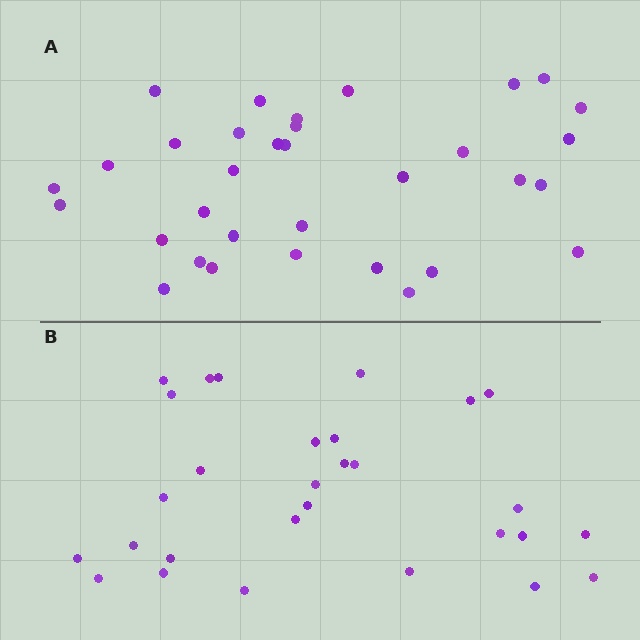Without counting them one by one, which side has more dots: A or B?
Region A (the top region) has more dots.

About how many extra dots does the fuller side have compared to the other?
Region A has about 4 more dots than region B.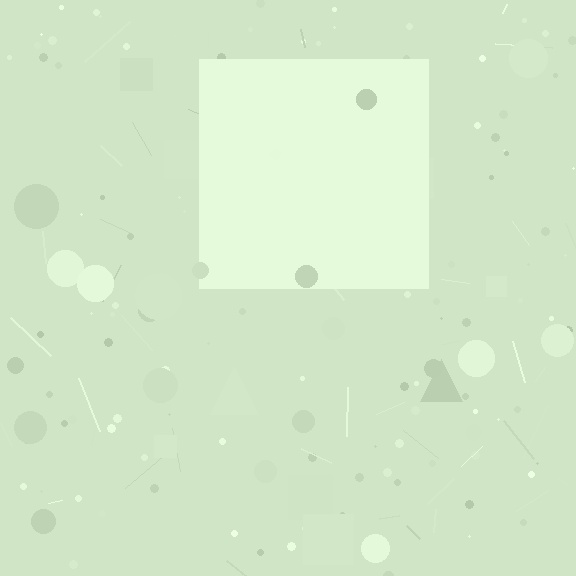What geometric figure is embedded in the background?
A square is embedded in the background.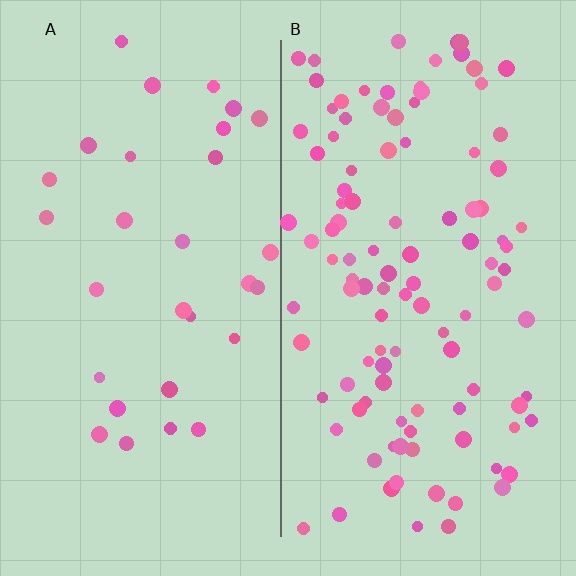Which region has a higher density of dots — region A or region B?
B (the right).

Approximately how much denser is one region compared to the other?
Approximately 3.4× — region B over region A.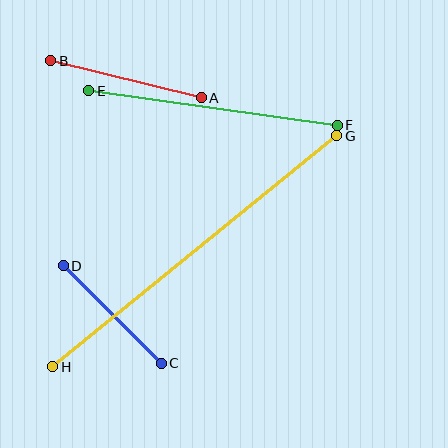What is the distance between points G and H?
The distance is approximately 366 pixels.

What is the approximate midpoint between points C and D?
The midpoint is at approximately (112, 315) pixels.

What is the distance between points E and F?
The distance is approximately 251 pixels.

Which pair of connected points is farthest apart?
Points G and H are farthest apart.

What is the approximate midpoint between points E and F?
The midpoint is at approximately (213, 108) pixels.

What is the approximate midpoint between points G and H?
The midpoint is at approximately (195, 251) pixels.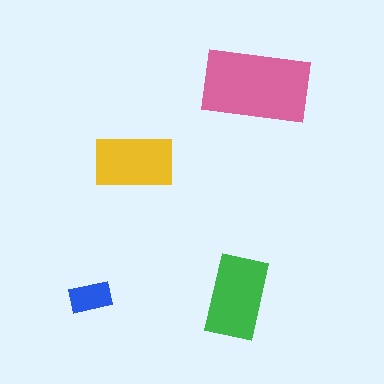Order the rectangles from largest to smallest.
the pink one, the green one, the yellow one, the blue one.